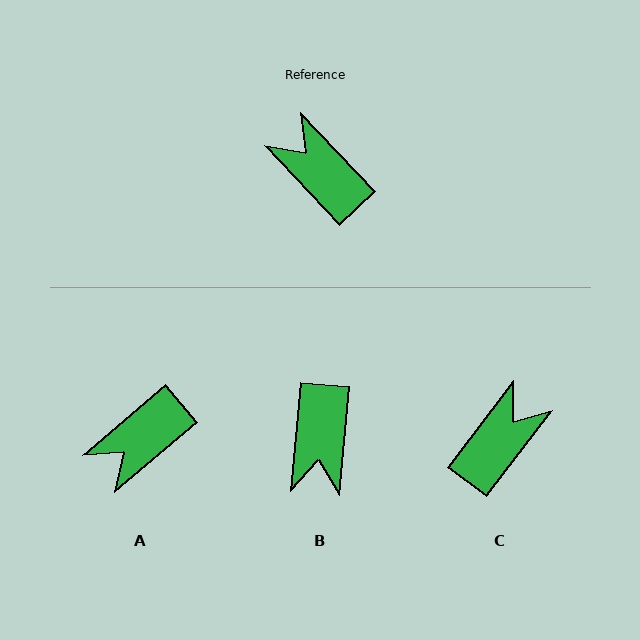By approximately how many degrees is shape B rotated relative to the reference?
Approximately 132 degrees counter-clockwise.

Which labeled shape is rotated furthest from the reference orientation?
B, about 132 degrees away.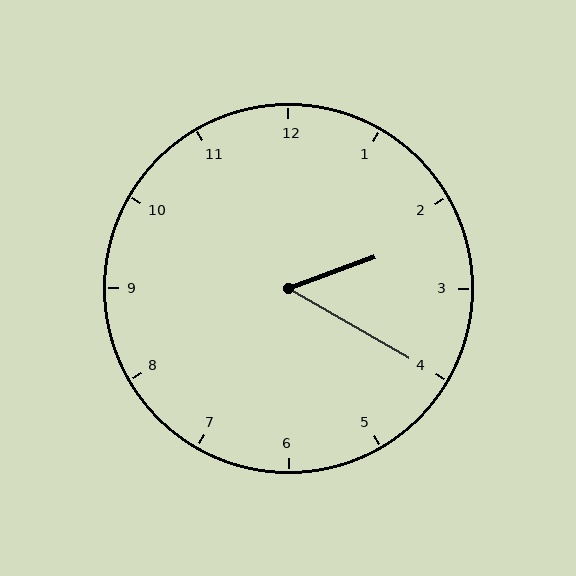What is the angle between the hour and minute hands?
Approximately 50 degrees.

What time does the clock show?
2:20.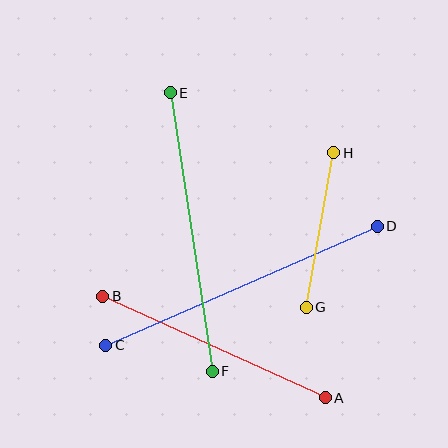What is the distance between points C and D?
The distance is approximately 296 pixels.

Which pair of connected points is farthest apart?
Points C and D are farthest apart.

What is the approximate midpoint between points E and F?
The midpoint is at approximately (191, 232) pixels.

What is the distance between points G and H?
The distance is approximately 157 pixels.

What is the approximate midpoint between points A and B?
The midpoint is at approximately (214, 347) pixels.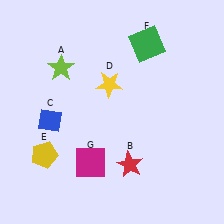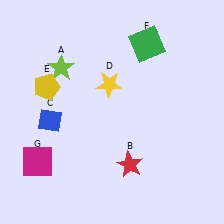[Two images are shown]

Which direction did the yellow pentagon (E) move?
The yellow pentagon (E) moved up.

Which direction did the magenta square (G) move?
The magenta square (G) moved left.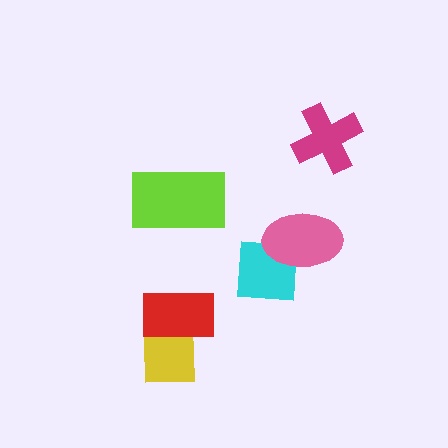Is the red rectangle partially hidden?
No, no other shape covers it.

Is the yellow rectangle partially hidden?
Yes, it is partially covered by another shape.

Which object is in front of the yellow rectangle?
The red rectangle is in front of the yellow rectangle.